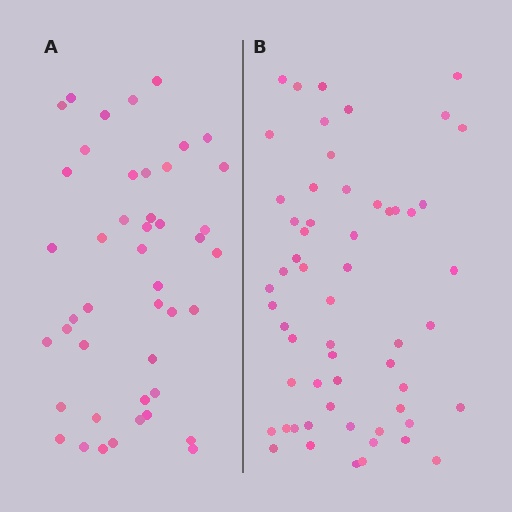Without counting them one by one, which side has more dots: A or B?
Region B (the right region) has more dots.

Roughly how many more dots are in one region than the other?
Region B has approximately 15 more dots than region A.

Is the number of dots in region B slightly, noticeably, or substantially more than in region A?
Region B has noticeably more, but not dramatically so. The ratio is roughly 1.3 to 1.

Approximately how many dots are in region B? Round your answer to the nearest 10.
About 60 dots. (The exact count is 58, which rounds to 60.)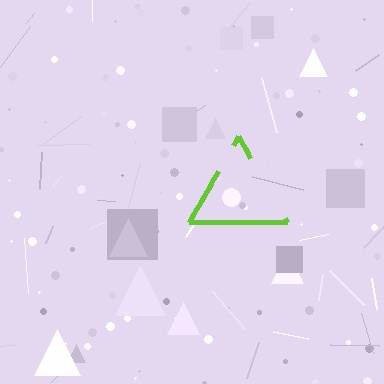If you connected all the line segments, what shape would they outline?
They would outline a triangle.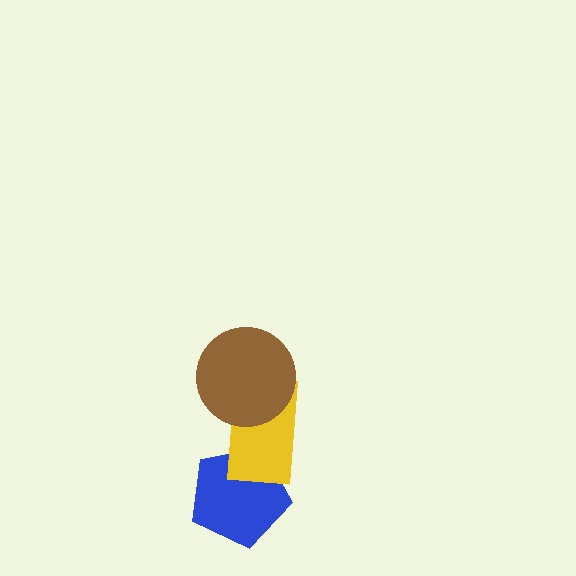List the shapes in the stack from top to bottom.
From top to bottom: the brown circle, the yellow rectangle, the blue pentagon.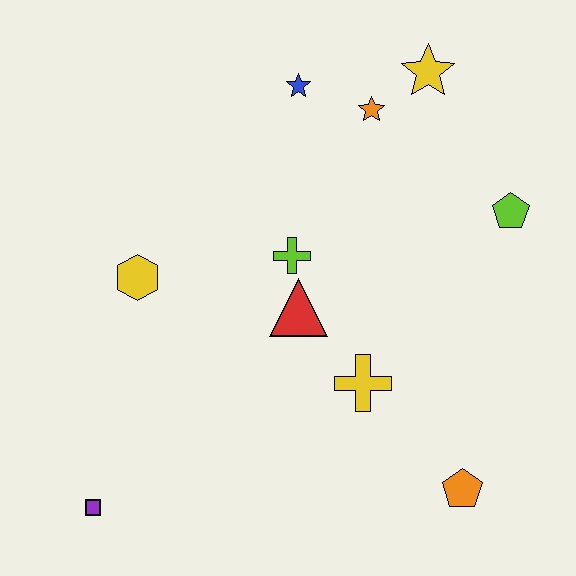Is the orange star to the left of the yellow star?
Yes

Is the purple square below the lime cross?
Yes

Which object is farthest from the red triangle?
The purple square is farthest from the red triangle.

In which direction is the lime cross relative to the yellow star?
The lime cross is below the yellow star.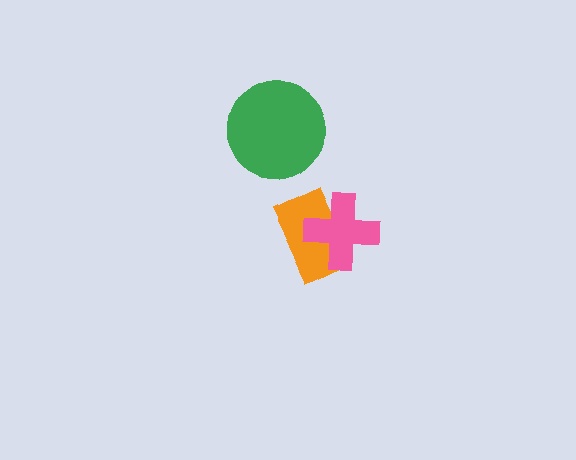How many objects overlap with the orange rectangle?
1 object overlaps with the orange rectangle.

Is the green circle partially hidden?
No, no other shape covers it.